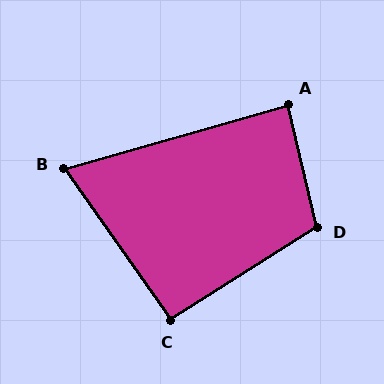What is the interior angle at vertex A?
Approximately 87 degrees (approximately right).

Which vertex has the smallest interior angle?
B, at approximately 71 degrees.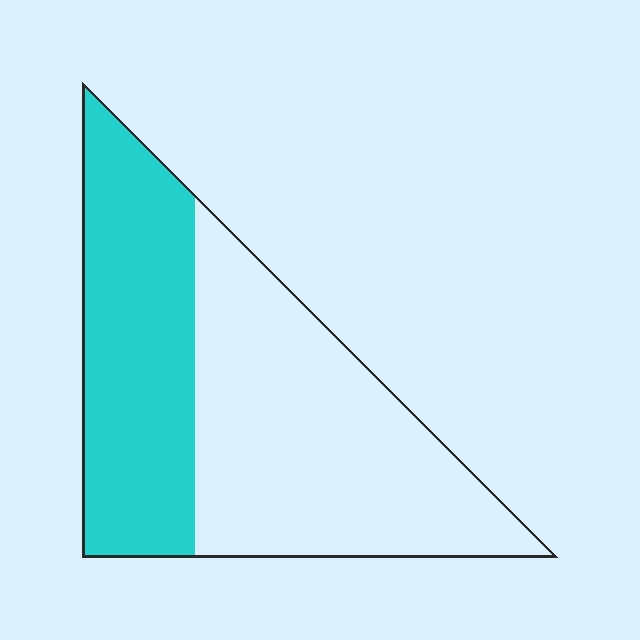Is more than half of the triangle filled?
No.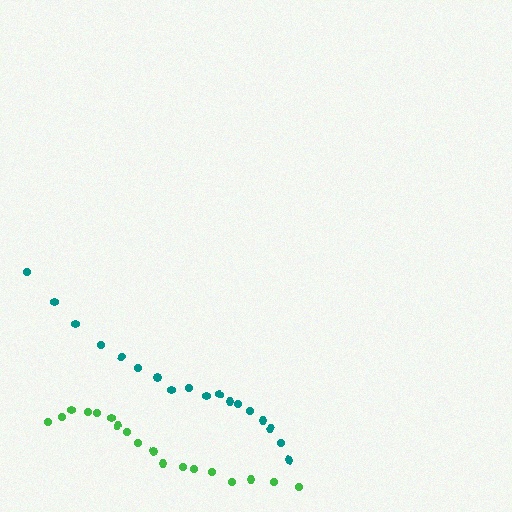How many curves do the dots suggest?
There are 2 distinct paths.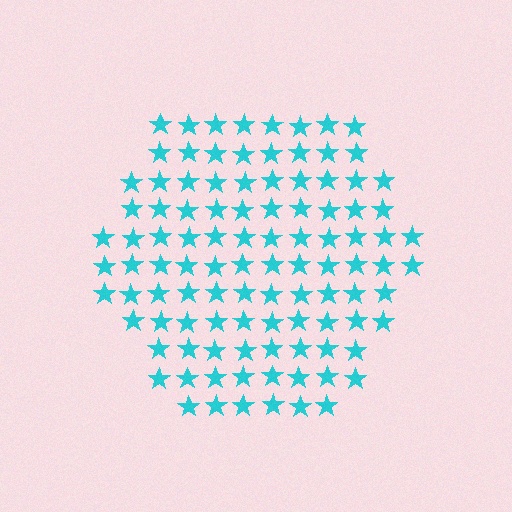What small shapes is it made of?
It is made of small stars.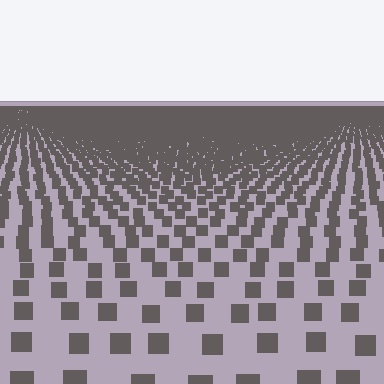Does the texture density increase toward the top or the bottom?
Density increases toward the top.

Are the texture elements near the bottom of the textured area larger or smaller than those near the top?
Larger. Near the bottom, elements are closer to the viewer and appear at a bigger on-screen size.